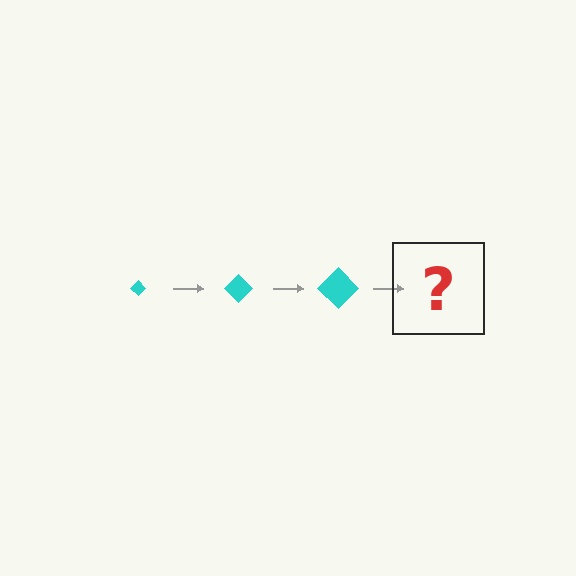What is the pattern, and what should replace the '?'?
The pattern is that the diamond gets progressively larger each step. The '?' should be a cyan diamond, larger than the previous one.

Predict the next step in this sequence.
The next step is a cyan diamond, larger than the previous one.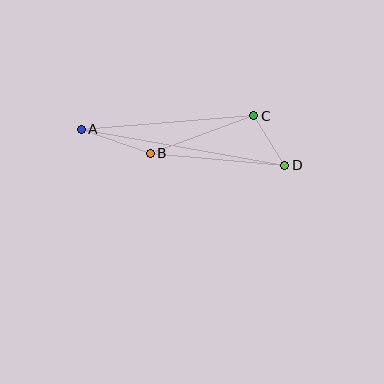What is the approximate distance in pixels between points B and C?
The distance between B and C is approximately 110 pixels.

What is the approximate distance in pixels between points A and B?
The distance between A and B is approximately 73 pixels.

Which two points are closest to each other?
Points C and D are closest to each other.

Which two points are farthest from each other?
Points A and D are farthest from each other.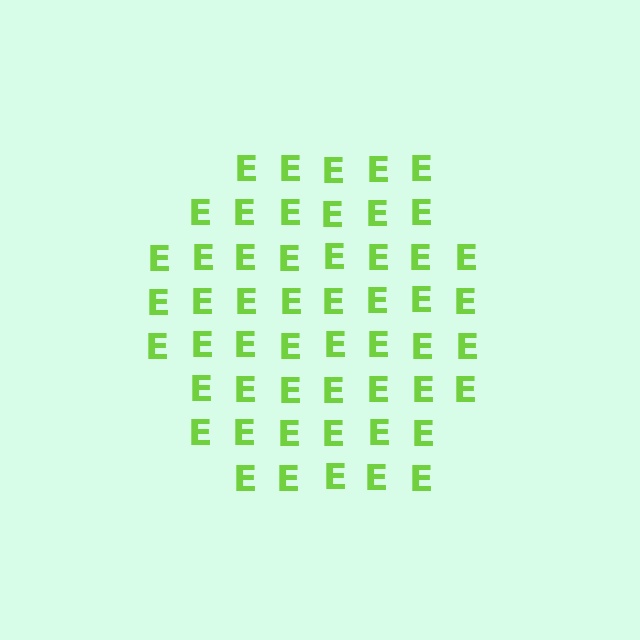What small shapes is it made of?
It is made of small letter E's.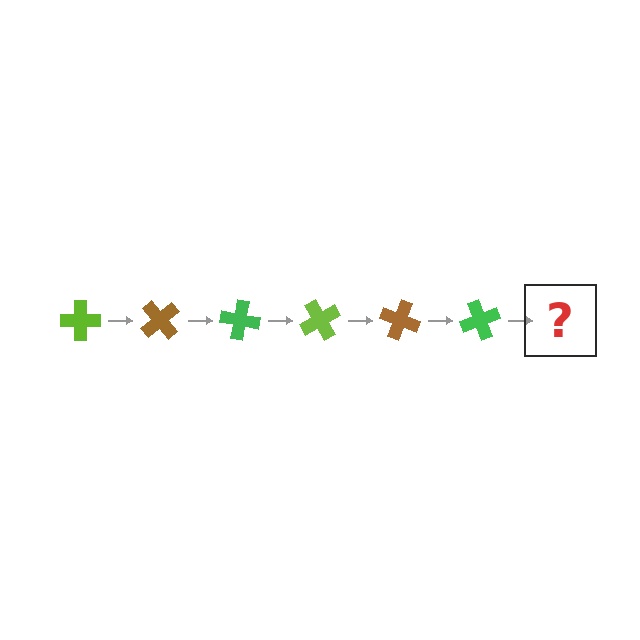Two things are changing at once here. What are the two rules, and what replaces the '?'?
The two rules are that it rotates 50 degrees each step and the color cycles through lime, brown, and green. The '?' should be a lime cross, rotated 300 degrees from the start.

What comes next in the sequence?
The next element should be a lime cross, rotated 300 degrees from the start.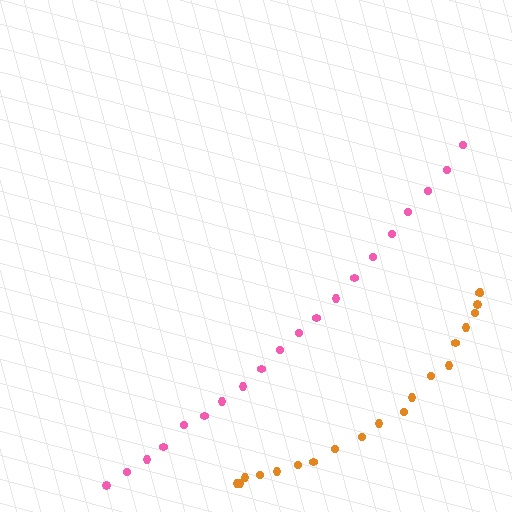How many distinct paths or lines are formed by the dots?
There are 2 distinct paths.